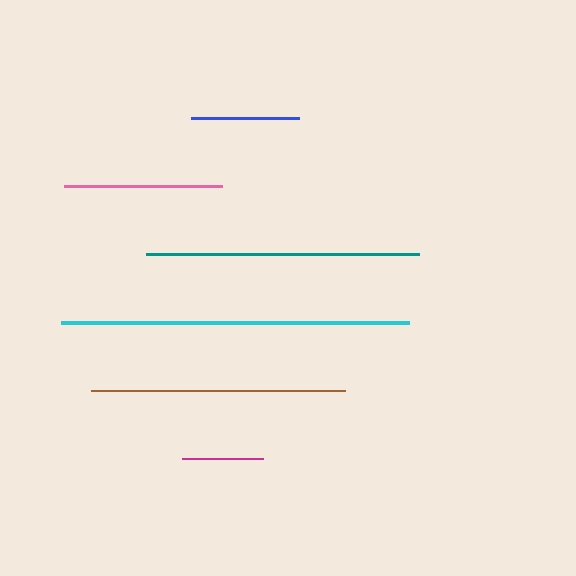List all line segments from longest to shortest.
From longest to shortest: cyan, teal, brown, pink, blue, magenta.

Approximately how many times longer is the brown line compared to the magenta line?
The brown line is approximately 3.1 times the length of the magenta line.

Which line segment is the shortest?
The magenta line is the shortest at approximately 81 pixels.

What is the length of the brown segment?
The brown segment is approximately 254 pixels long.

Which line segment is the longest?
The cyan line is the longest at approximately 348 pixels.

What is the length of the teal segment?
The teal segment is approximately 273 pixels long.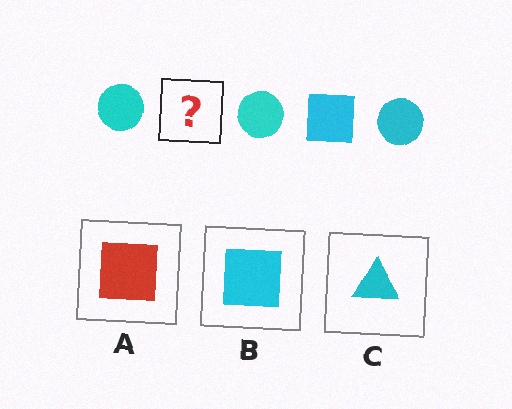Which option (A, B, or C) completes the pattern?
B.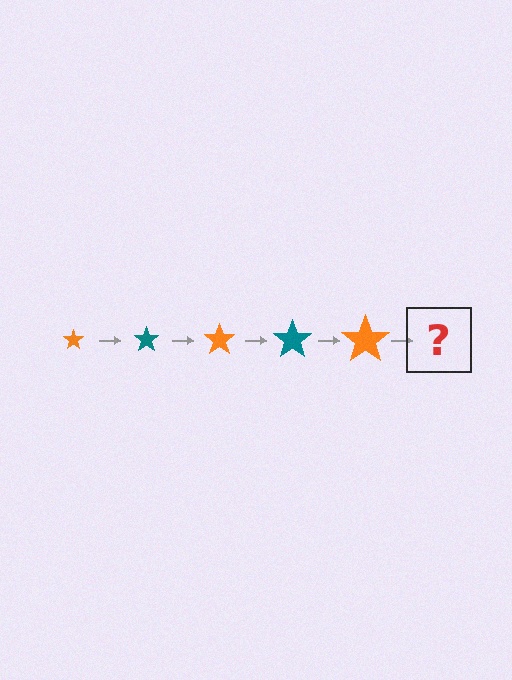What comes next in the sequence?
The next element should be a teal star, larger than the previous one.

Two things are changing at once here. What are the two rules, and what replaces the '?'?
The two rules are that the star grows larger each step and the color cycles through orange and teal. The '?' should be a teal star, larger than the previous one.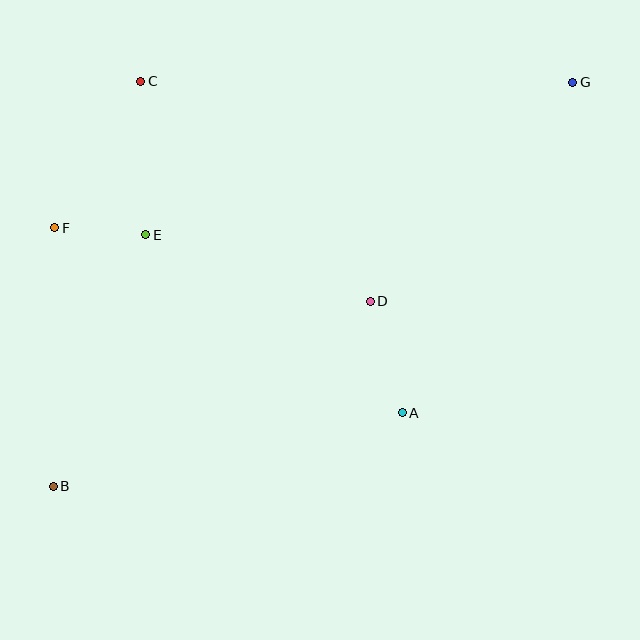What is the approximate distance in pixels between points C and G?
The distance between C and G is approximately 432 pixels.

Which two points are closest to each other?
Points E and F are closest to each other.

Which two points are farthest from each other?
Points B and G are farthest from each other.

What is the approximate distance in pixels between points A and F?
The distance between A and F is approximately 393 pixels.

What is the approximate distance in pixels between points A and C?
The distance between A and C is approximately 422 pixels.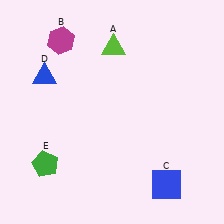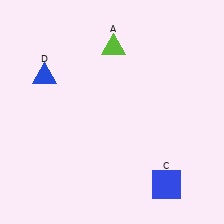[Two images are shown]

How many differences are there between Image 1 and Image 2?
There are 2 differences between the two images.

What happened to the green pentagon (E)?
The green pentagon (E) was removed in Image 2. It was in the bottom-left area of Image 1.